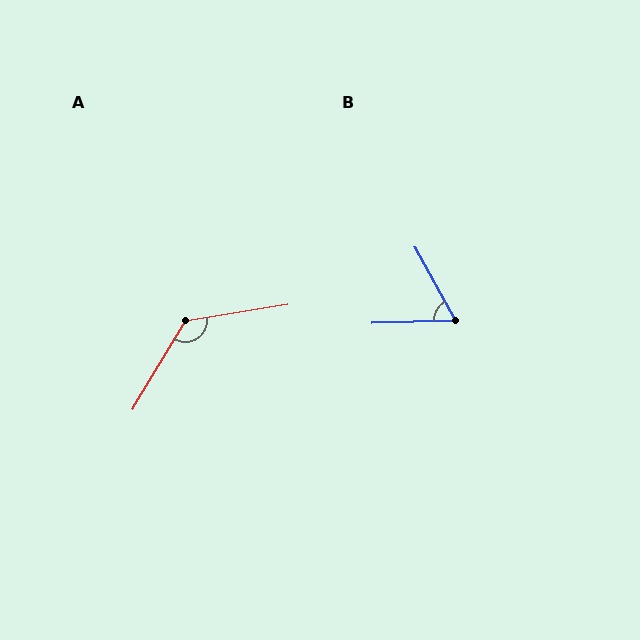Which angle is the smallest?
B, at approximately 63 degrees.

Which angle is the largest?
A, at approximately 130 degrees.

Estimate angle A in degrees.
Approximately 130 degrees.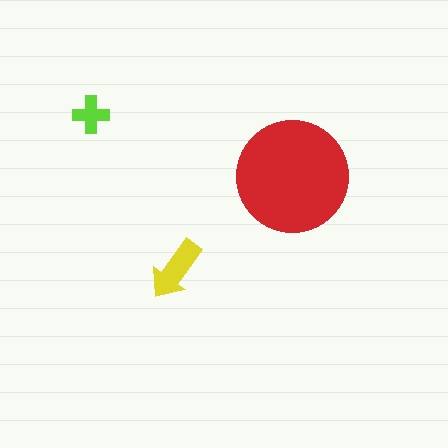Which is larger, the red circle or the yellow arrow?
The red circle.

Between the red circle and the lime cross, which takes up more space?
The red circle.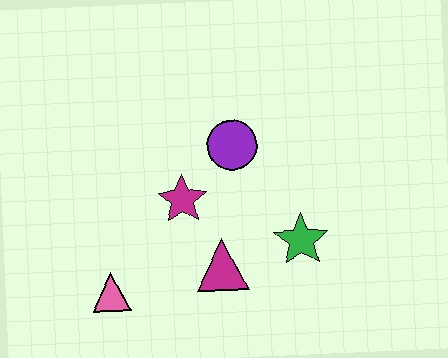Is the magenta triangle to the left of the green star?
Yes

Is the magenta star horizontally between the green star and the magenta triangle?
No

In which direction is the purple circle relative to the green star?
The purple circle is above the green star.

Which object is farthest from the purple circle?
The pink triangle is farthest from the purple circle.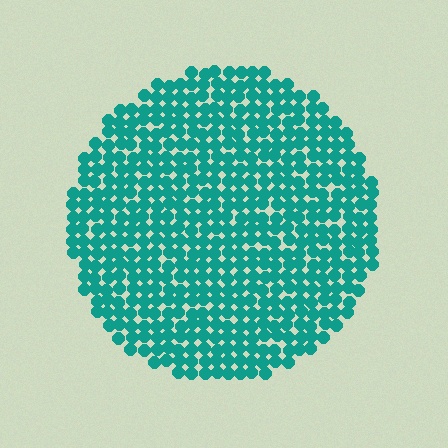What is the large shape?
The large shape is a circle.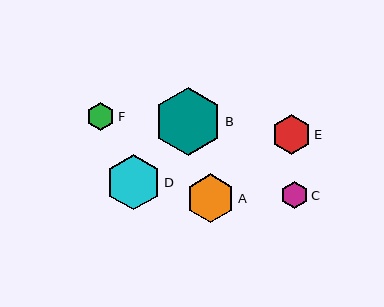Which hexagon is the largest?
Hexagon B is the largest with a size of approximately 68 pixels.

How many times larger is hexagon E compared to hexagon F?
Hexagon E is approximately 1.4 times the size of hexagon F.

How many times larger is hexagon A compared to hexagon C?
Hexagon A is approximately 1.8 times the size of hexagon C.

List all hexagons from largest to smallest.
From largest to smallest: B, D, A, E, F, C.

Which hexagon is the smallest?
Hexagon C is the smallest with a size of approximately 27 pixels.